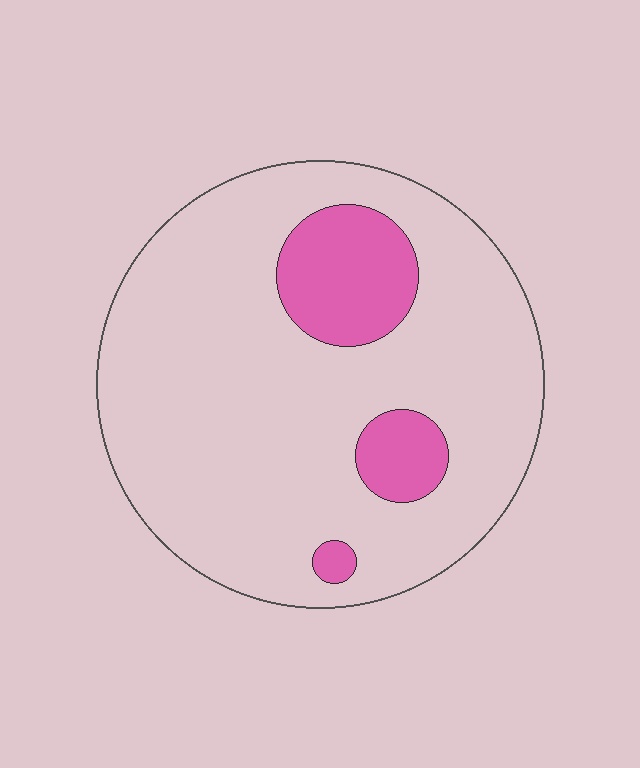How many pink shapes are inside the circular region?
3.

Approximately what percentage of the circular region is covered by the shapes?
Approximately 15%.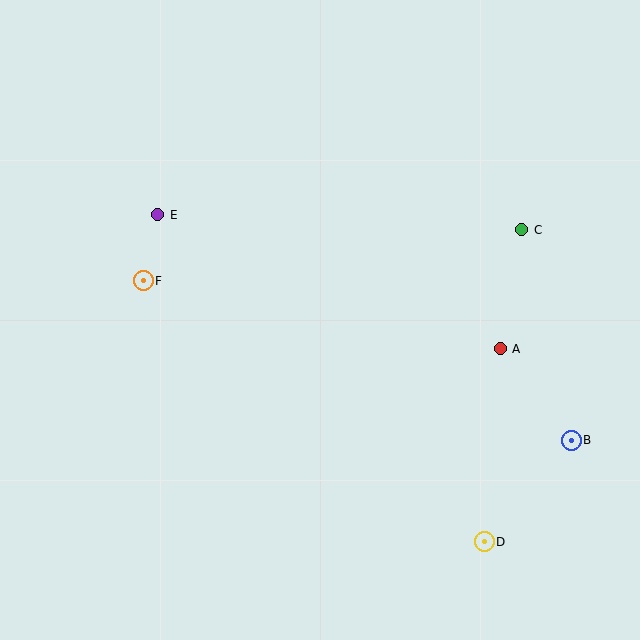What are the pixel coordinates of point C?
Point C is at (522, 230).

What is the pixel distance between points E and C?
The distance between E and C is 364 pixels.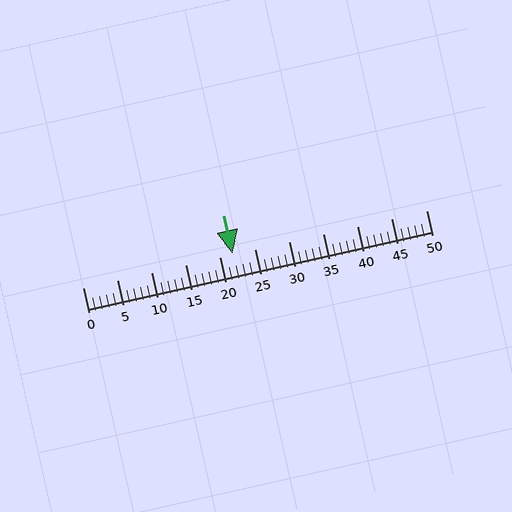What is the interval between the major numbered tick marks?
The major tick marks are spaced 5 units apart.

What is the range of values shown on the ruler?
The ruler shows values from 0 to 50.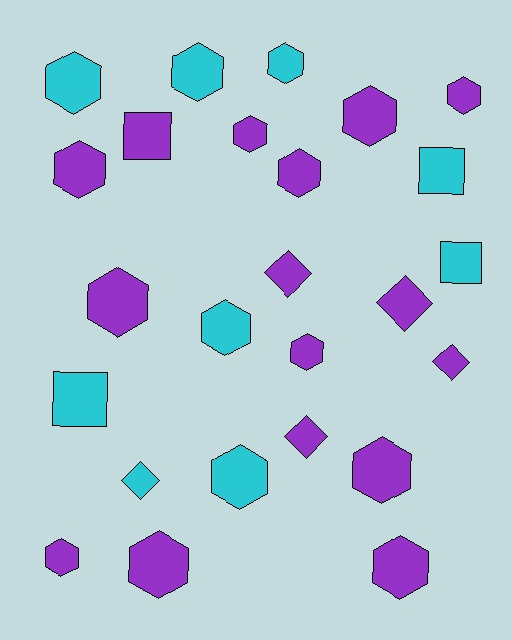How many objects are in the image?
There are 25 objects.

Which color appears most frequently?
Purple, with 16 objects.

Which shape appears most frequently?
Hexagon, with 16 objects.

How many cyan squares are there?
There are 3 cyan squares.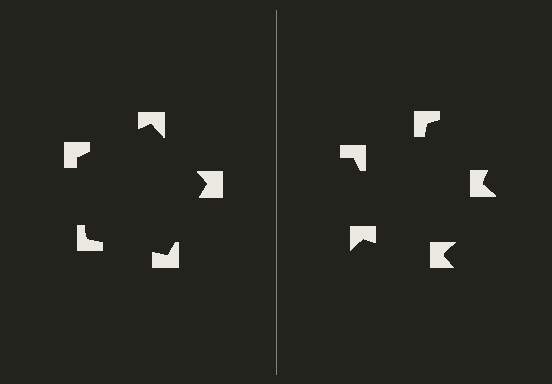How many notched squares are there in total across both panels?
10 — 5 on each side.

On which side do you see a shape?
An illusory pentagon appears on the left side. On the right side the wedge cuts are rotated, so no coherent shape forms.